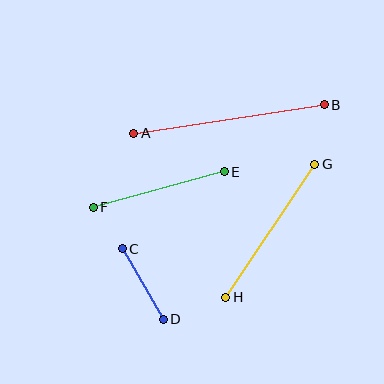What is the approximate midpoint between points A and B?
The midpoint is at approximately (229, 119) pixels.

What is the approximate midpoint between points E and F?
The midpoint is at approximately (159, 190) pixels.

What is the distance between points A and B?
The distance is approximately 193 pixels.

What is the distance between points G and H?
The distance is approximately 160 pixels.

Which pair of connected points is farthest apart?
Points A and B are farthest apart.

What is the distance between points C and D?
The distance is approximately 81 pixels.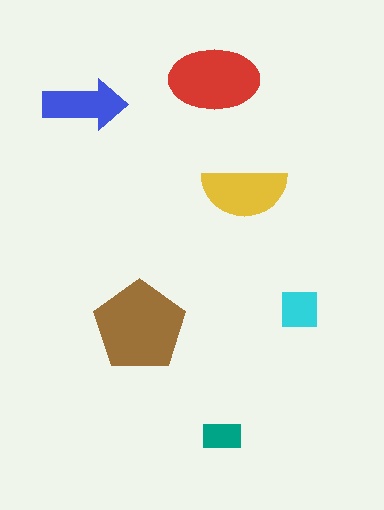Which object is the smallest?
The teal rectangle.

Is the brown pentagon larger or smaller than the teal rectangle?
Larger.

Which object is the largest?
The brown pentagon.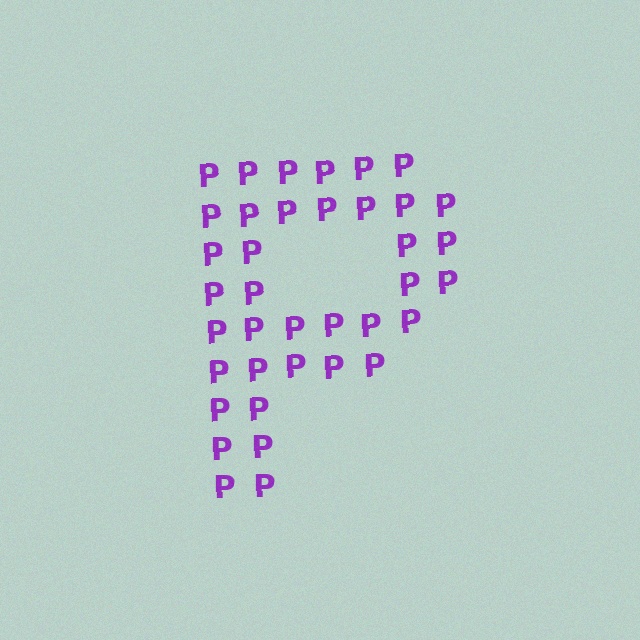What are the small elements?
The small elements are letter P's.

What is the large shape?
The large shape is the letter P.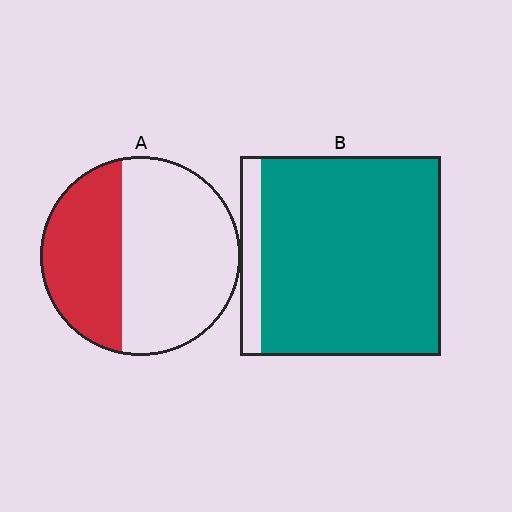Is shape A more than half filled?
No.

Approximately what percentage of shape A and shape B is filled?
A is approximately 40% and B is approximately 90%.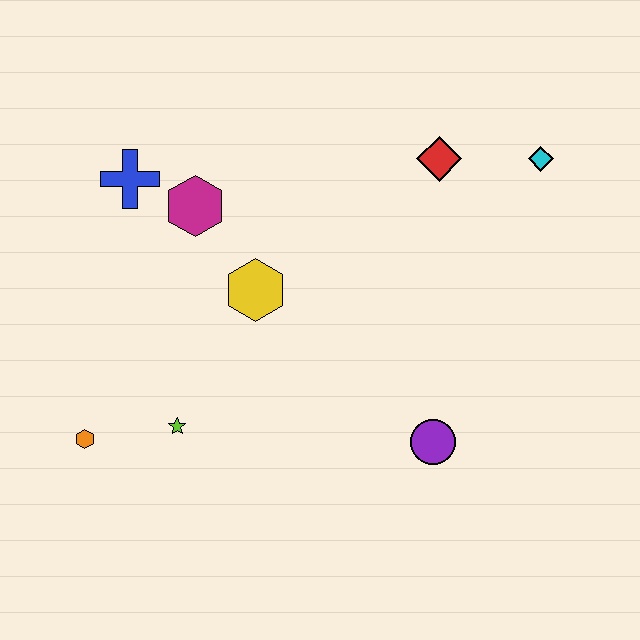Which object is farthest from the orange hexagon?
The cyan diamond is farthest from the orange hexagon.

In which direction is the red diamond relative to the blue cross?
The red diamond is to the right of the blue cross.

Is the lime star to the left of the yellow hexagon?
Yes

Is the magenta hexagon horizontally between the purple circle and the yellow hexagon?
No